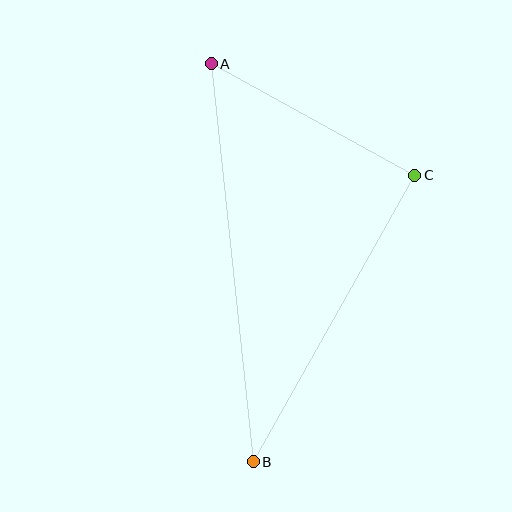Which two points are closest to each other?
Points A and C are closest to each other.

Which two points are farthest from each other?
Points A and B are farthest from each other.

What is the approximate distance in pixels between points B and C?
The distance between B and C is approximately 329 pixels.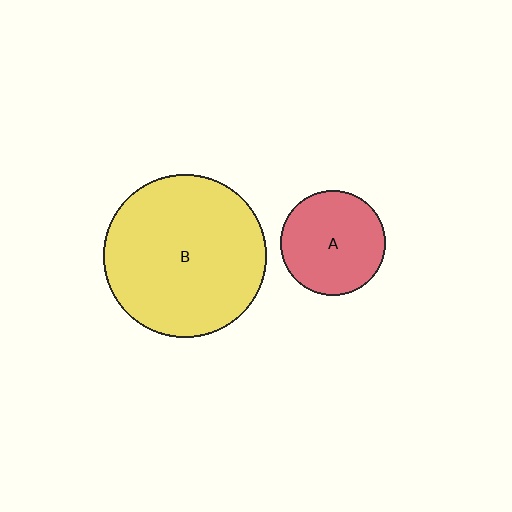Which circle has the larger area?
Circle B (yellow).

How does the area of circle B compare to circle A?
Approximately 2.4 times.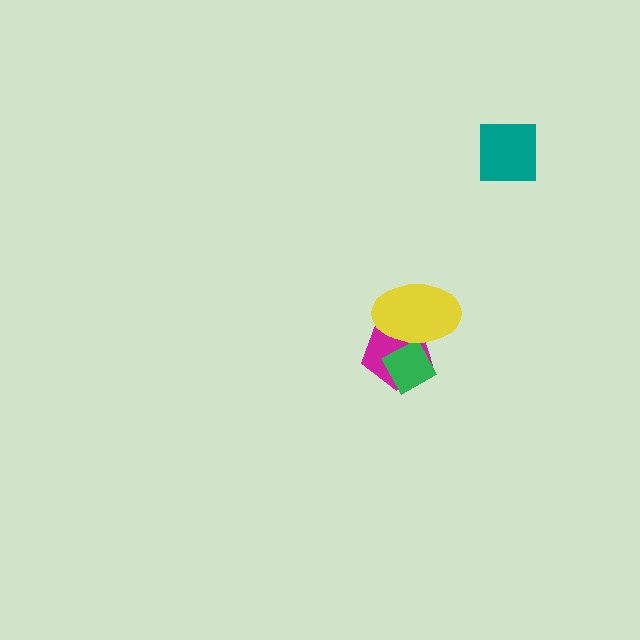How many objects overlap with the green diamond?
2 objects overlap with the green diamond.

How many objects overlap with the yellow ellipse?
2 objects overlap with the yellow ellipse.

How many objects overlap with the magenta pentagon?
2 objects overlap with the magenta pentagon.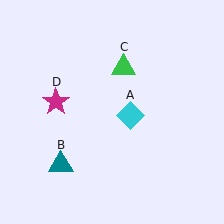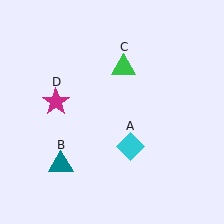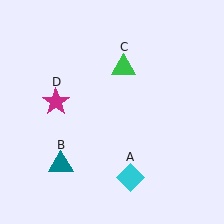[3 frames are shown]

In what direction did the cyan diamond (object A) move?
The cyan diamond (object A) moved down.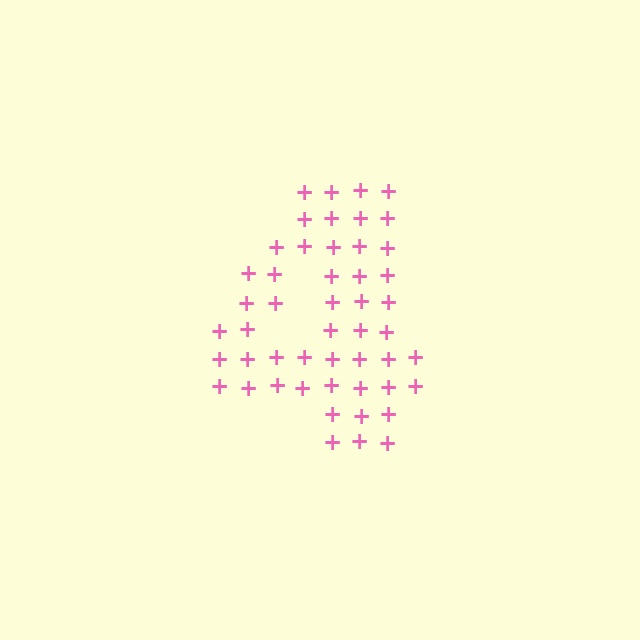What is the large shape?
The large shape is the digit 4.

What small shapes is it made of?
It is made of small plus signs.